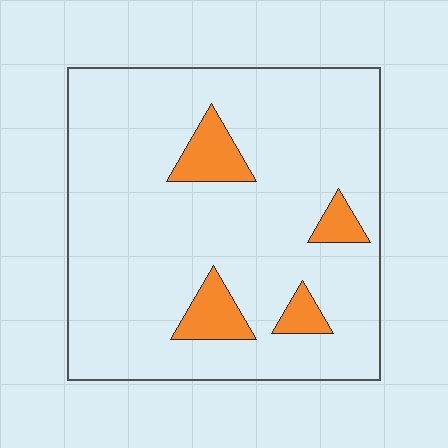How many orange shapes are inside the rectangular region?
4.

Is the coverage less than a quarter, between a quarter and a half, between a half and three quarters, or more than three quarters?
Less than a quarter.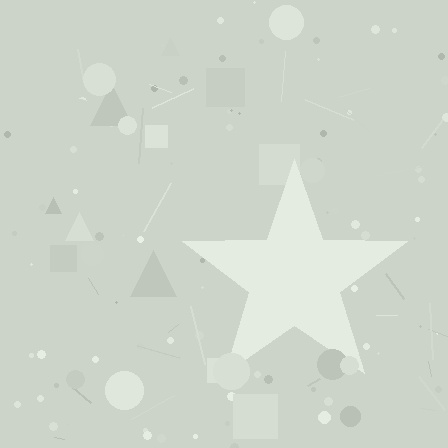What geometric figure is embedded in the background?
A star is embedded in the background.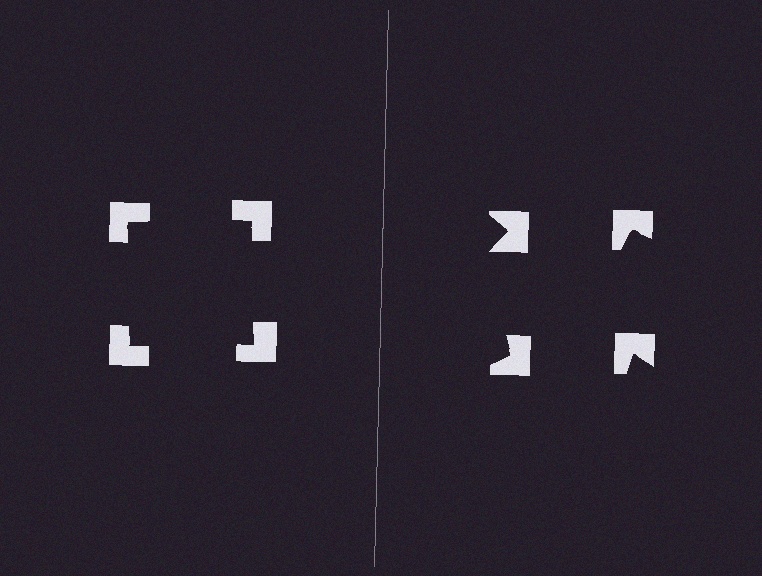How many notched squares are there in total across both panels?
8 — 4 on each side.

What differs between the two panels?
The notched squares are positioned identically on both sides; only the wedge orientations differ. On the left they align to a square; on the right they are misaligned.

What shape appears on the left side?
An illusory square.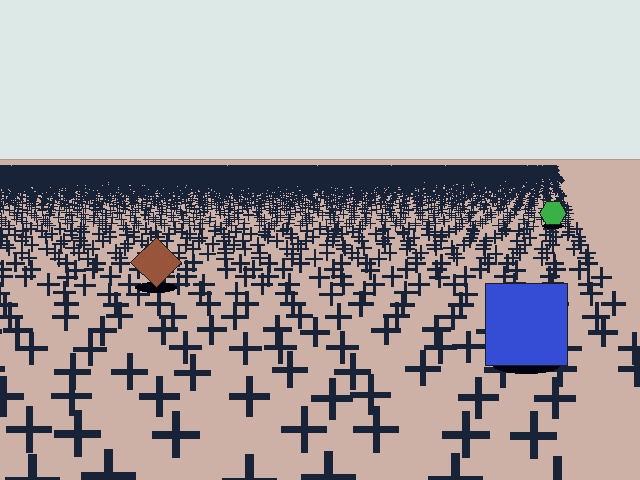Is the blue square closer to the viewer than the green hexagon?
Yes. The blue square is closer — you can tell from the texture gradient: the ground texture is coarser near it.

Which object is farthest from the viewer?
The green hexagon is farthest from the viewer. It appears smaller and the ground texture around it is denser.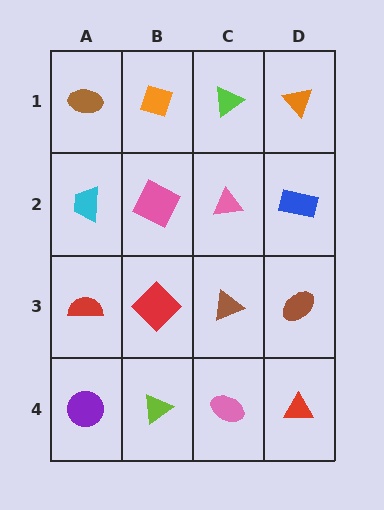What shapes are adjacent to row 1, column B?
A pink square (row 2, column B), a brown ellipse (row 1, column A), a lime triangle (row 1, column C).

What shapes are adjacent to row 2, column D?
An orange triangle (row 1, column D), a brown ellipse (row 3, column D), a pink triangle (row 2, column C).